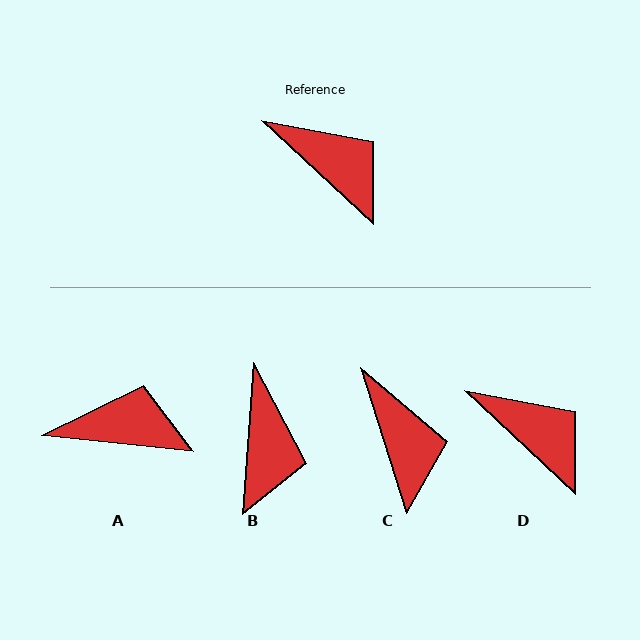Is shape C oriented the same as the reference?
No, it is off by about 29 degrees.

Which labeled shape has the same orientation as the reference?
D.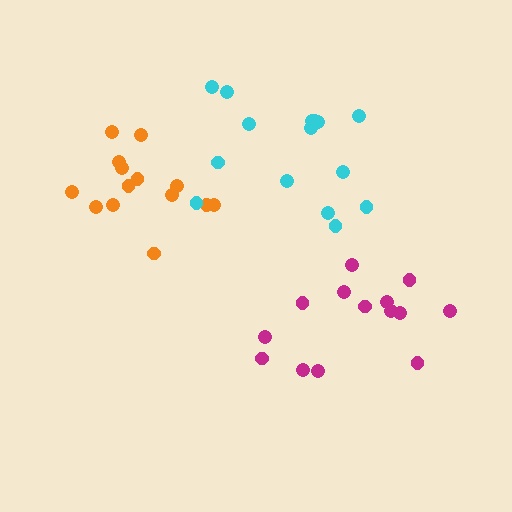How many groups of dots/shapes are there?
There are 3 groups.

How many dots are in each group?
Group 1: 14 dots, Group 2: 14 dots, Group 3: 15 dots (43 total).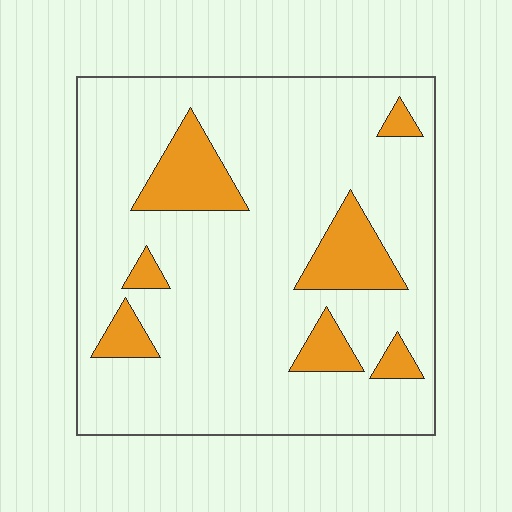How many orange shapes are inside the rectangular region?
7.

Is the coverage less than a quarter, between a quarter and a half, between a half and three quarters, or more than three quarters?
Less than a quarter.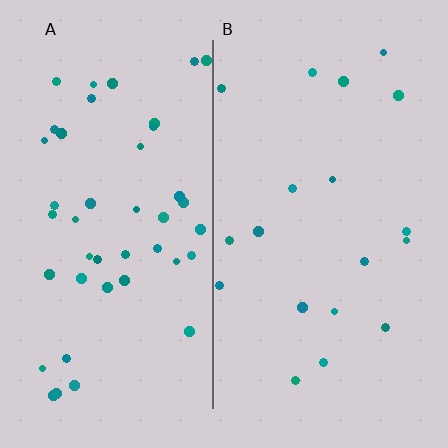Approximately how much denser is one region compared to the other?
Approximately 2.4× — region A over region B.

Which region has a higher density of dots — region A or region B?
A (the left).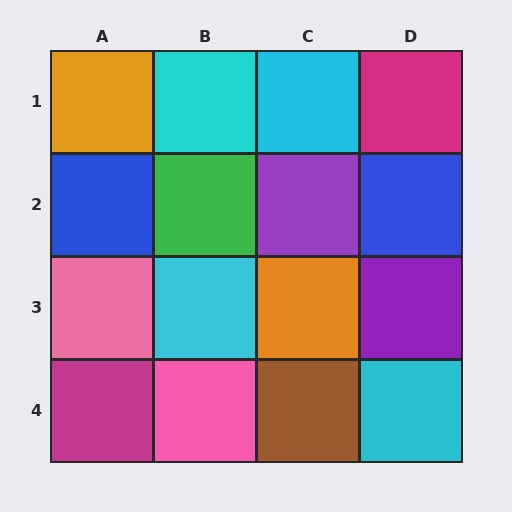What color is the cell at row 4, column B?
Pink.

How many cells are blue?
2 cells are blue.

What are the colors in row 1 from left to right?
Orange, cyan, cyan, magenta.